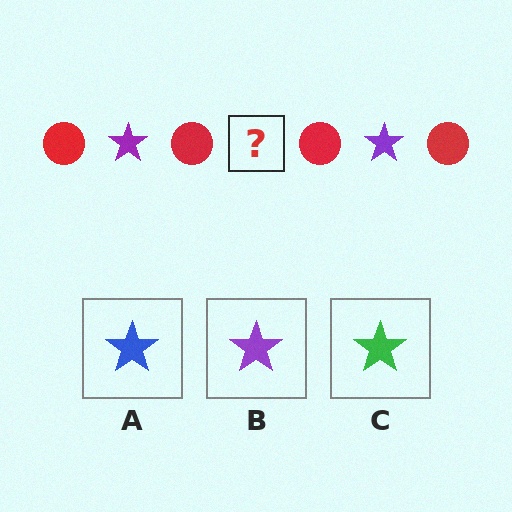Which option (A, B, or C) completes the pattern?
B.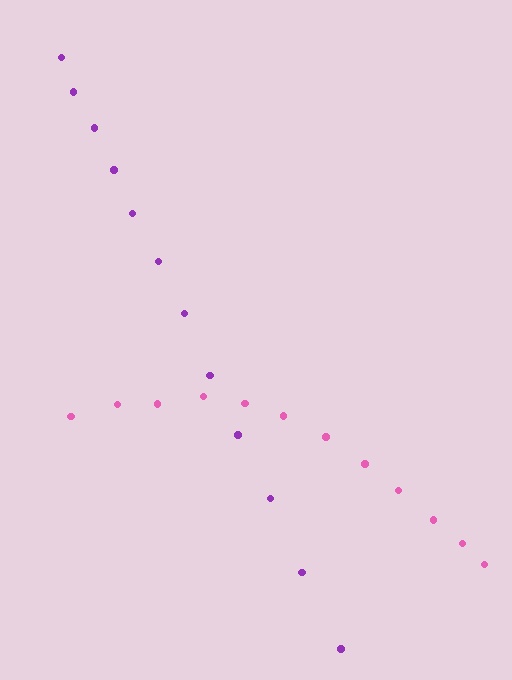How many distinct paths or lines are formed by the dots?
There are 2 distinct paths.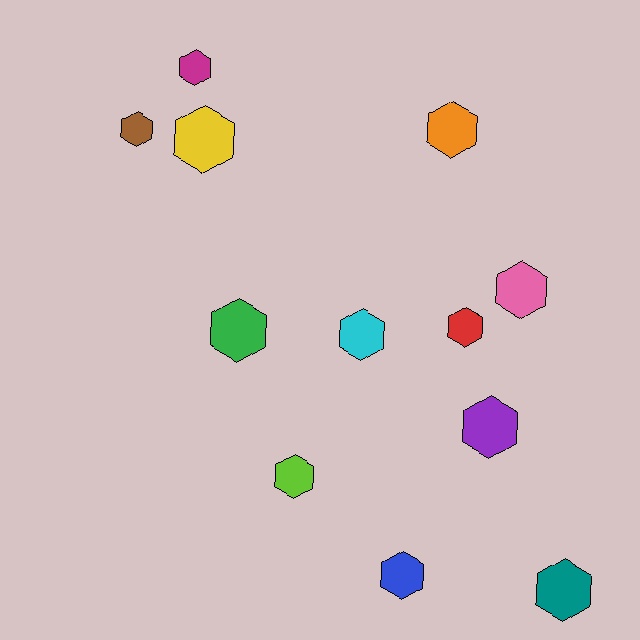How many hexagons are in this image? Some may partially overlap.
There are 12 hexagons.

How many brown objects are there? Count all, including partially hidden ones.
There is 1 brown object.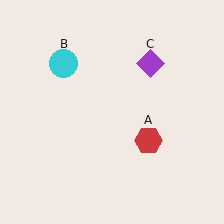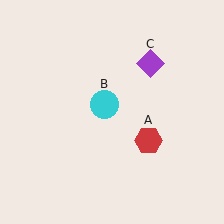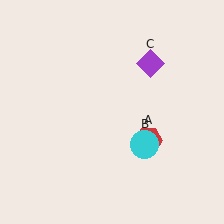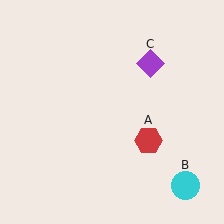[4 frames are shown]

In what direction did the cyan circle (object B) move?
The cyan circle (object B) moved down and to the right.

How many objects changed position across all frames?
1 object changed position: cyan circle (object B).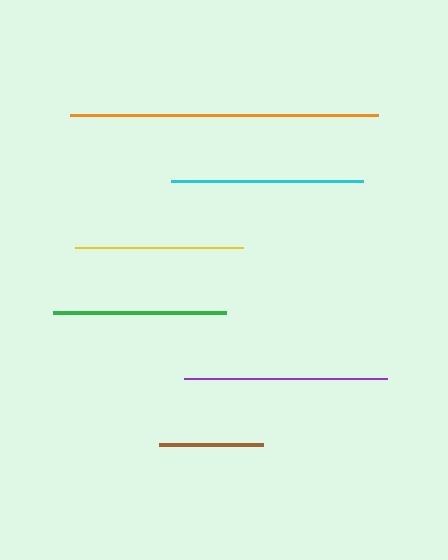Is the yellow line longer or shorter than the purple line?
The purple line is longer than the yellow line.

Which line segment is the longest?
The orange line is the longest at approximately 308 pixels.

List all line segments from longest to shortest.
From longest to shortest: orange, purple, cyan, green, yellow, brown.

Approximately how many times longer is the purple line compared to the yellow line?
The purple line is approximately 1.2 times the length of the yellow line.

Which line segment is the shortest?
The brown line is the shortest at approximately 103 pixels.